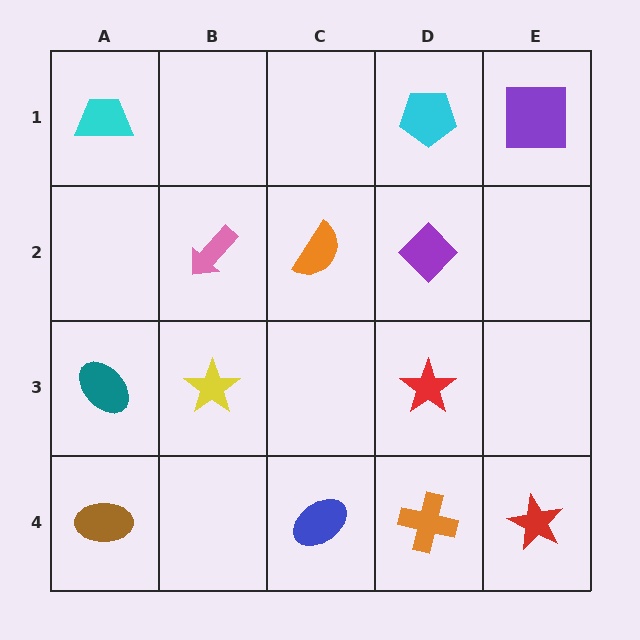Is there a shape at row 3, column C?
No, that cell is empty.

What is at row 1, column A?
A cyan trapezoid.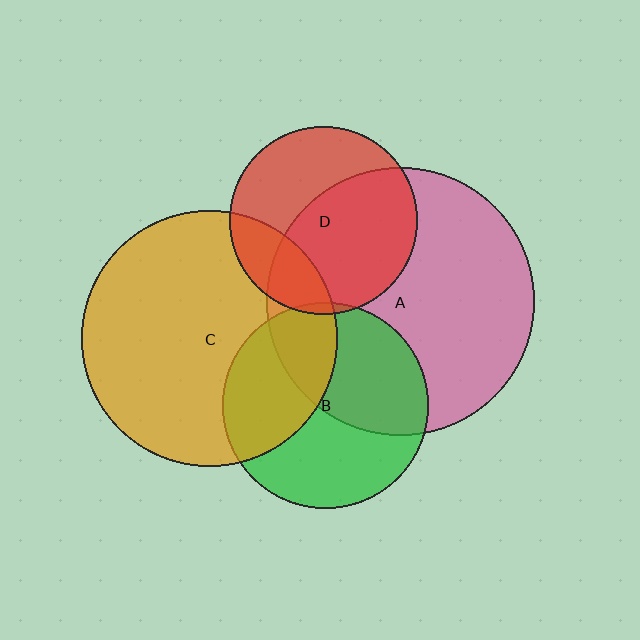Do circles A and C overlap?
Yes.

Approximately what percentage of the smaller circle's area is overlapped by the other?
Approximately 15%.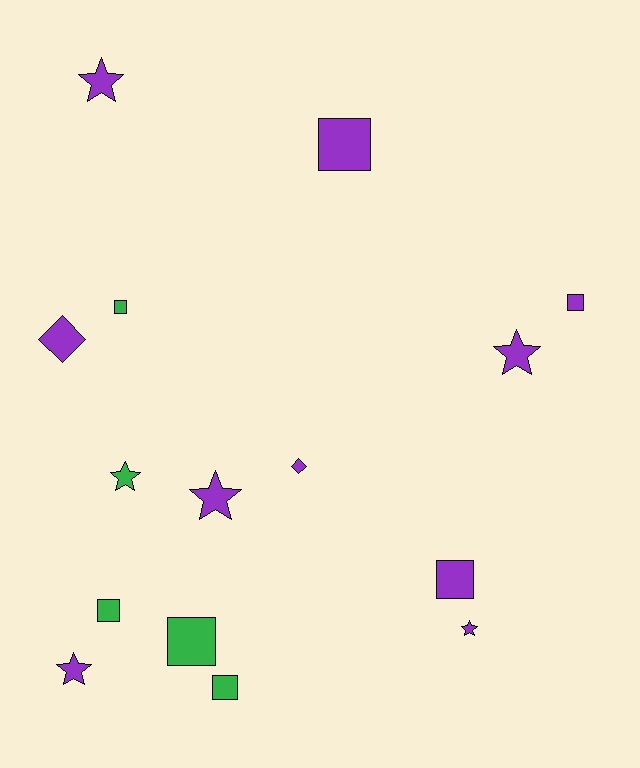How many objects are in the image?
There are 15 objects.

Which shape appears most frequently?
Square, with 7 objects.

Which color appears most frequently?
Purple, with 10 objects.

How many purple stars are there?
There are 5 purple stars.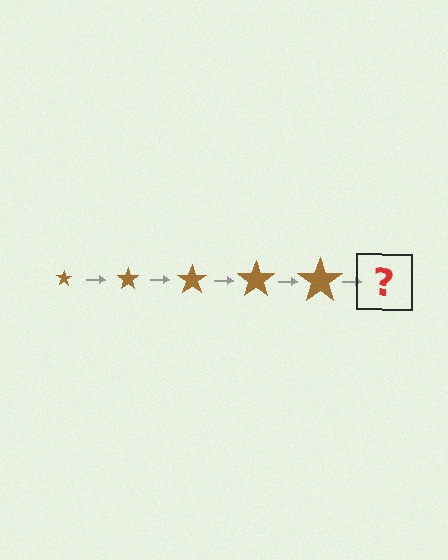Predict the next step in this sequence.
The next step is a brown star, larger than the previous one.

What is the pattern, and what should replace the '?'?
The pattern is that the star gets progressively larger each step. The '?' should be a brown star, larger than the previous one.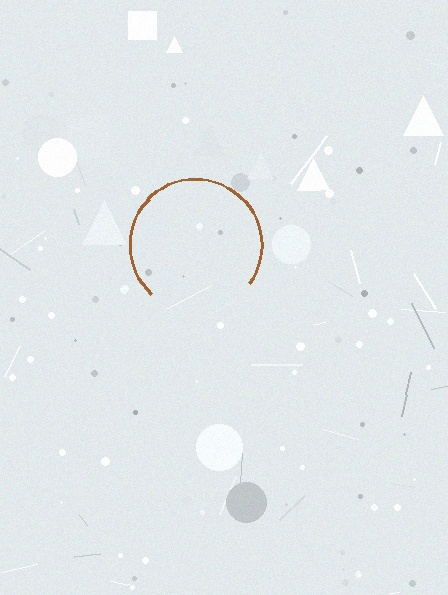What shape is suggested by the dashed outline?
The dashed outline suggests a circle.